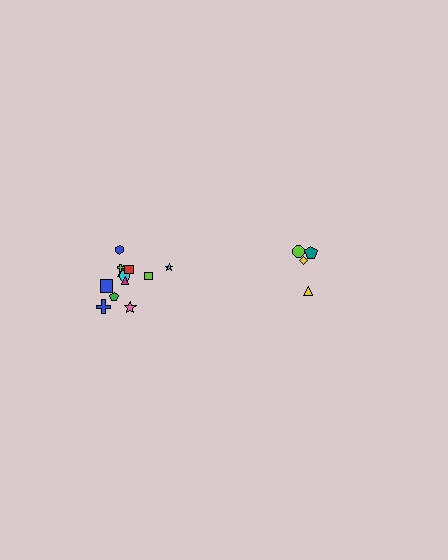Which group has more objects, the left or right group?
The left group.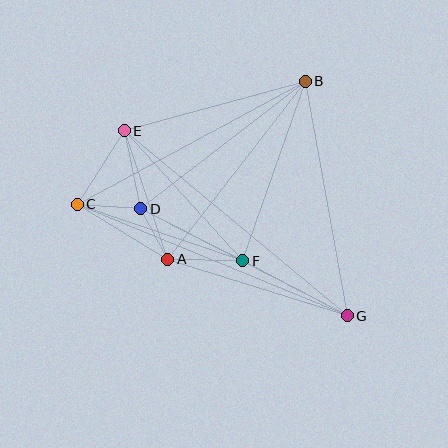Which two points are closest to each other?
Points A and D are closest to each other.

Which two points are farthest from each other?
Points C and G are farthest from each other.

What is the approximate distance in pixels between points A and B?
The distance between A and B is approximately 225 pixels.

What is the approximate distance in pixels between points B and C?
The distance between B and C is approximately 259 pixels.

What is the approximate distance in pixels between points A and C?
The distance between A and C is approximately 106 pixels.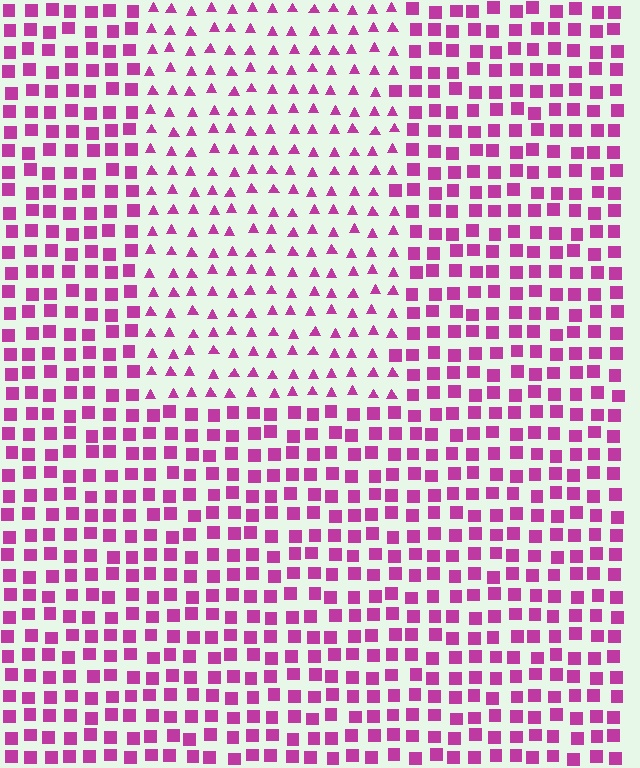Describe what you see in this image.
The image is filled with small magenta elements arranged in a uniform grid. A rectangle-shaped region contains triangles, while the surrounding area contains squares. The boundary is defined purely by the change in element shape.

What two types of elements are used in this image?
The image uses triangles inside the rectangle region and squares outside it.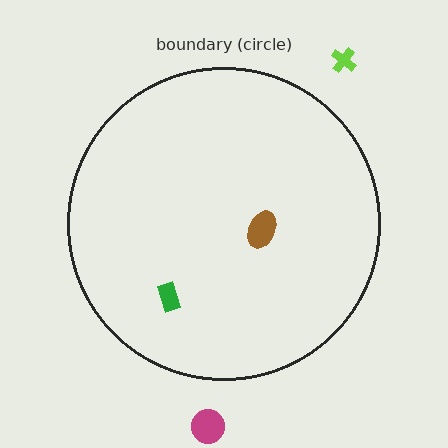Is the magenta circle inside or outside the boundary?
Outside.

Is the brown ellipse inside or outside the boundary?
Inside.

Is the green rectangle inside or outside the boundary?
Inside.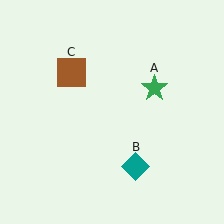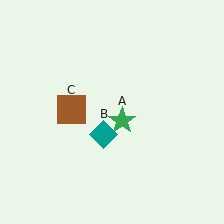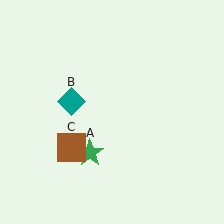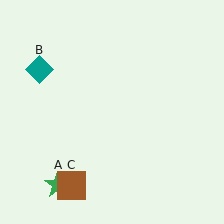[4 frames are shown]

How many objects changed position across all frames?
3 objects changed position: green star (object A), teal diamond (object B), brown square (object C).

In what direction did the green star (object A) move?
The green star (object A) moved down and to the left.